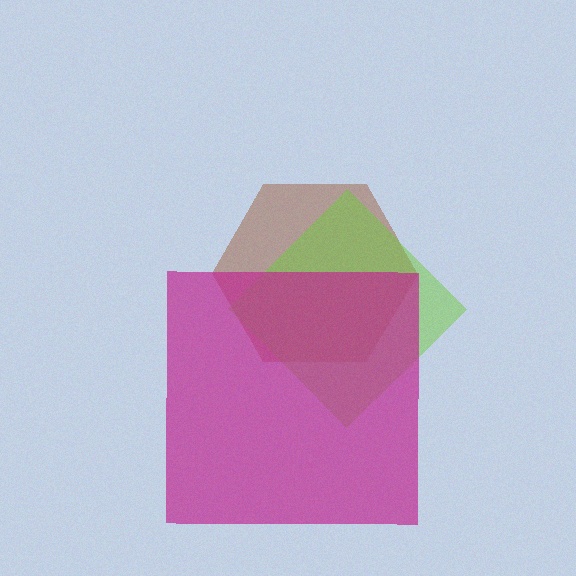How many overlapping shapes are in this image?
There are 3 overlapping shapes in the image.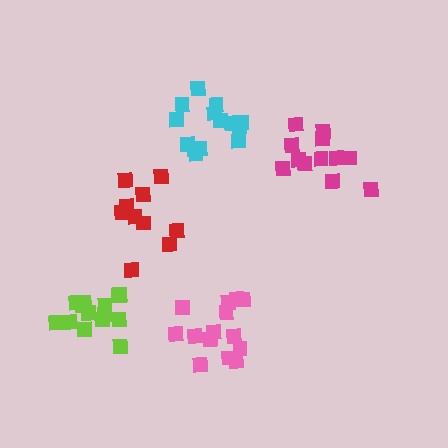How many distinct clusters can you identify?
There are 5 distinct clusters.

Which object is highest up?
The cyan cluster is topmost.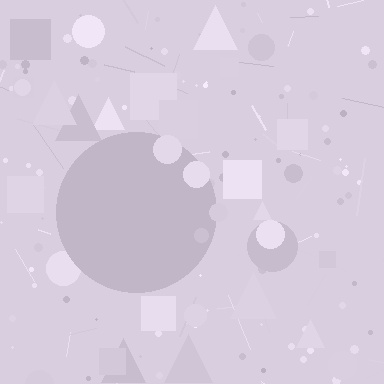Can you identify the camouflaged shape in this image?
The camouflaged shape is a circle.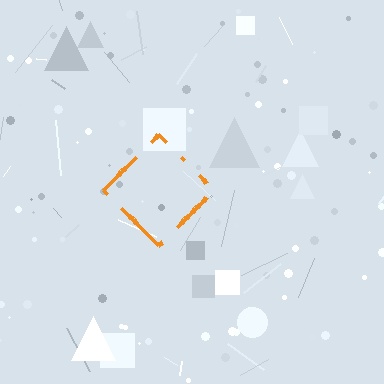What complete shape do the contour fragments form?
The contour fragments form a diamond.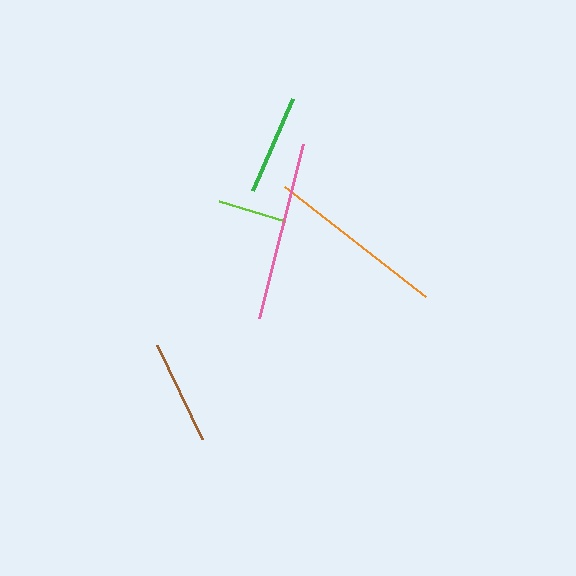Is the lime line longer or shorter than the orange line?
The orange line is longer than the lime line.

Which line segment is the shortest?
The lime line is the shortest at approximately 70 pixels.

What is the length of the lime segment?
The lime segment is approximately 70 pixels long.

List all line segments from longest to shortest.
From longest to shortest: pink, orange, brown, green, lime.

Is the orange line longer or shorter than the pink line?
The pink line is longer than the orange line.